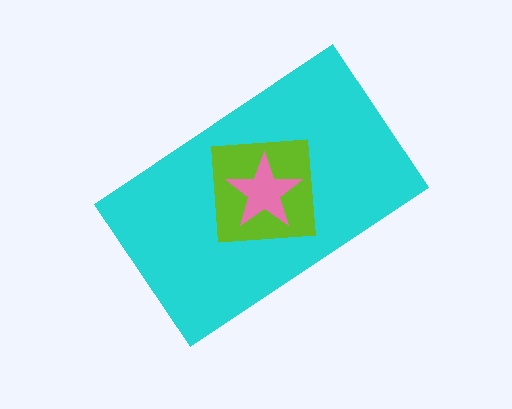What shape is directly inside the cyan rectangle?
The lime square.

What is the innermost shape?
The pink star.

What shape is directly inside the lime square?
The pink star.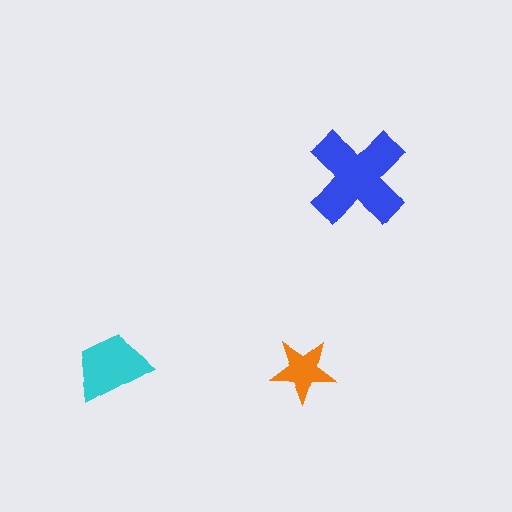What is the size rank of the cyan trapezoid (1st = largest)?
2nd.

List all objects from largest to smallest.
The blue cross, the cyan trapezoid, the orange star.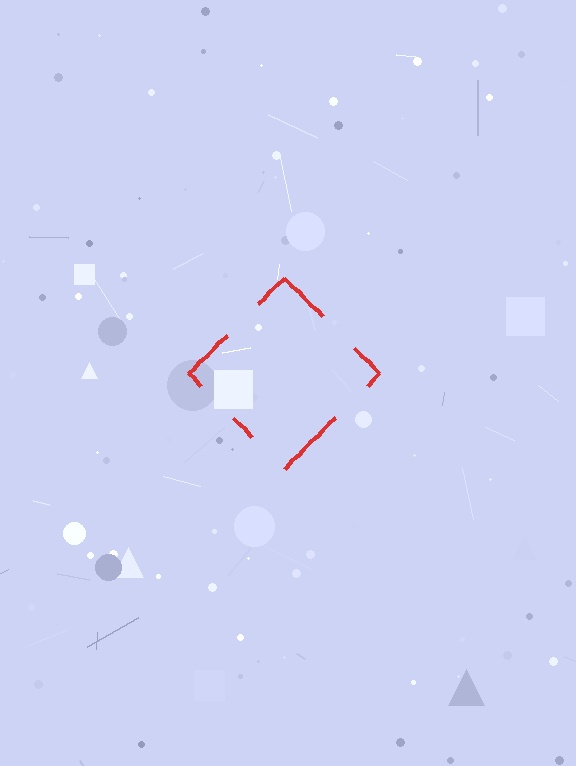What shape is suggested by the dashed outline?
The dashed outline suggests a diamond.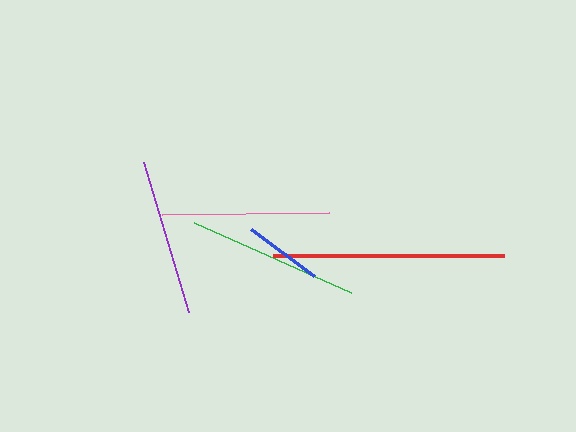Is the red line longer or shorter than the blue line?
The red line is longer than the blue line.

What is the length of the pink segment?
The pink segment is approximately 167 pixels long.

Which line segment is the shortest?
The blue line is the shortest at approximately 78 pixels.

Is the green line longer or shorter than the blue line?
The green line is longer than the blue line.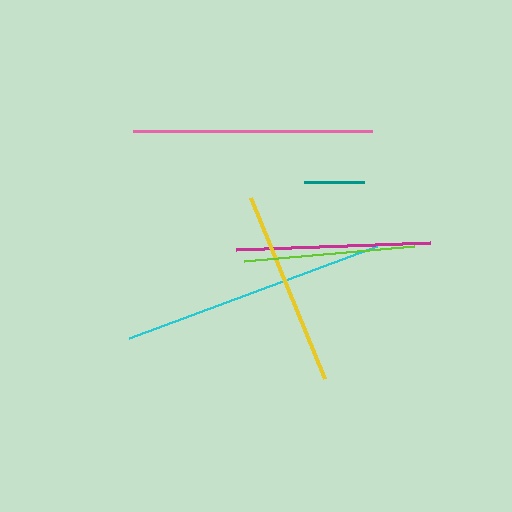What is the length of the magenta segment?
The magenta segment is approximately 193 pixels long.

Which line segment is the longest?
The cyan line is the longest at approximately 265 pixels.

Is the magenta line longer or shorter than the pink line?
The pink line is longer than the magenta line.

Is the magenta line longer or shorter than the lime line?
The magenta line is longer than the lime line.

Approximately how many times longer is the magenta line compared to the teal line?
The magenta line is approximately 3.2 times the length of the teal line.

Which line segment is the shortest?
The teal line is the shortest at approximately 60 pixels.